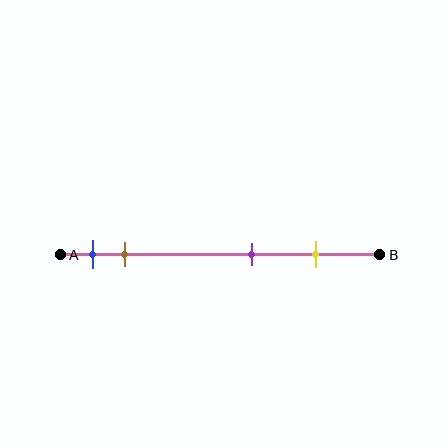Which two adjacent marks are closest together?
The blue and brown marks are the closest adjacent pair.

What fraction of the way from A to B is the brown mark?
The brown mark is approximately 20% (0.2) of the way from A to B.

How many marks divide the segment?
There are 4 marks dividing the segment.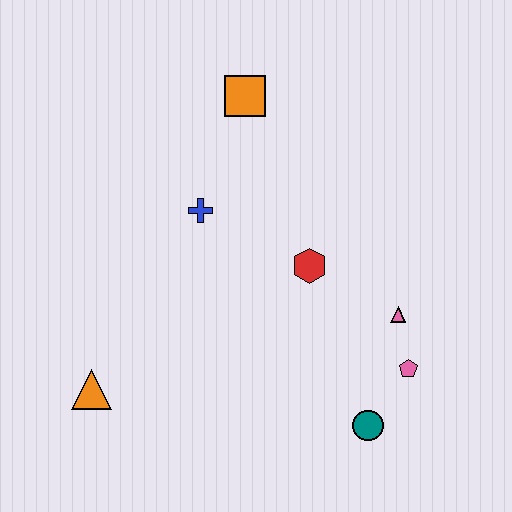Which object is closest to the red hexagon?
The pink triangle is closest to the red hexagon.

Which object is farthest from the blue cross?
The teal circle is farthest from the blue cross.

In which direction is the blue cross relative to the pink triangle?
The blue cross is to the left of the pink triangle.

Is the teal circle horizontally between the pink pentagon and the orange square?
Yes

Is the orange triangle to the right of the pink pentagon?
No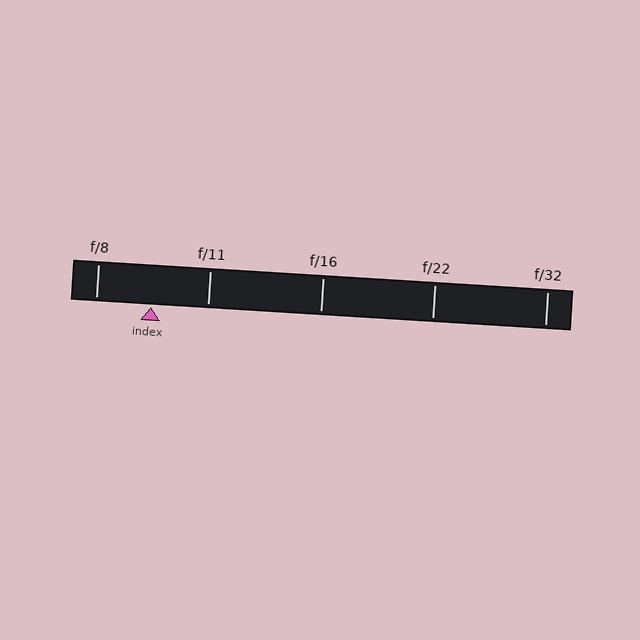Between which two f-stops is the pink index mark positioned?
The index mark is between f/8 and f/11.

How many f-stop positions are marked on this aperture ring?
There are 5 f-stop positions marked.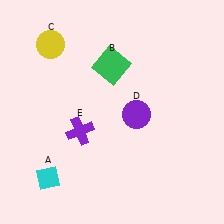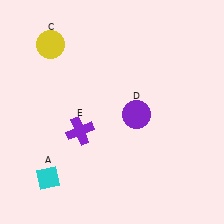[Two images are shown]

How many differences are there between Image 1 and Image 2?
There is 1 difference between the two images.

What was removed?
The green square (B) was removed in Image 2.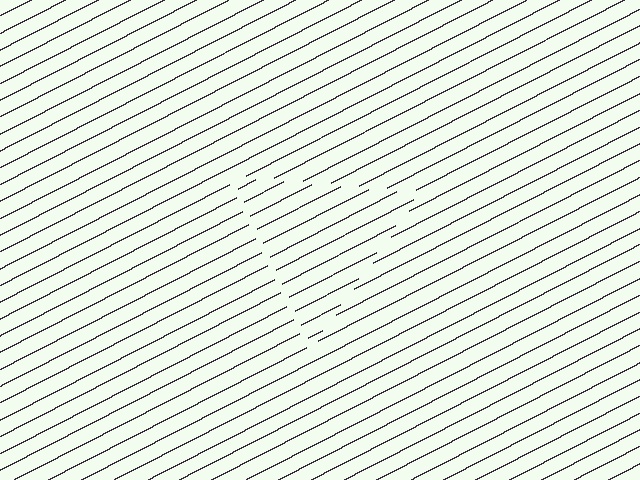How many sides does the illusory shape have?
3 sides — the line-ends trace a triangle.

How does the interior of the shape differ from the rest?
The interior of the shape contains the same grating, shifted by half a period — the contour is defined by the phase discontinuity where line-ends from the inner and outer gratings abut.